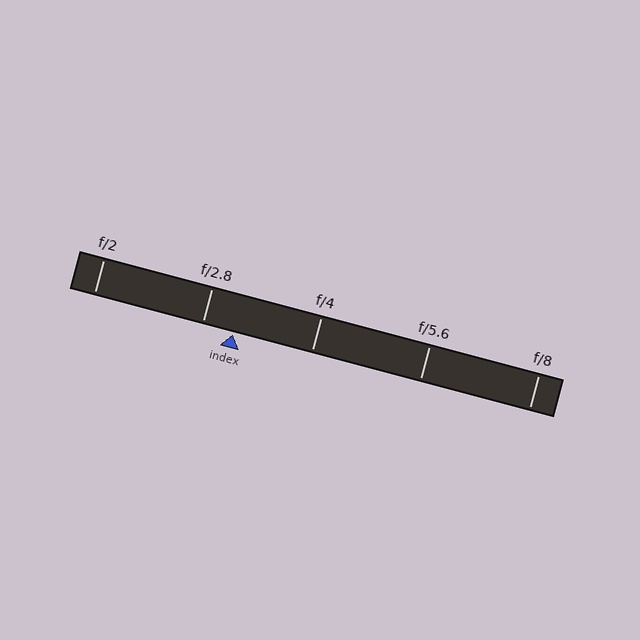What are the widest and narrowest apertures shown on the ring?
The widest aperture shown is f/2 and the narrowest is f/8.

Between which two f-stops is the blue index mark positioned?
The index mark is between f/2.8 and f/4.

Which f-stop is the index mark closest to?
The index mark is closest to f/2.8.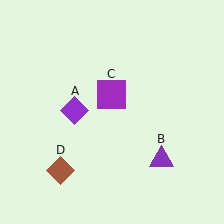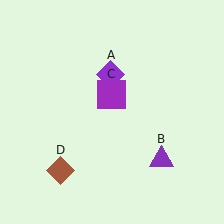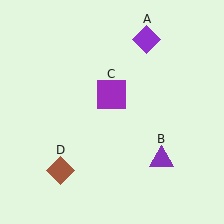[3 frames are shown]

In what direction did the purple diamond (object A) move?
The purple diamond (object A) moved up and to the right.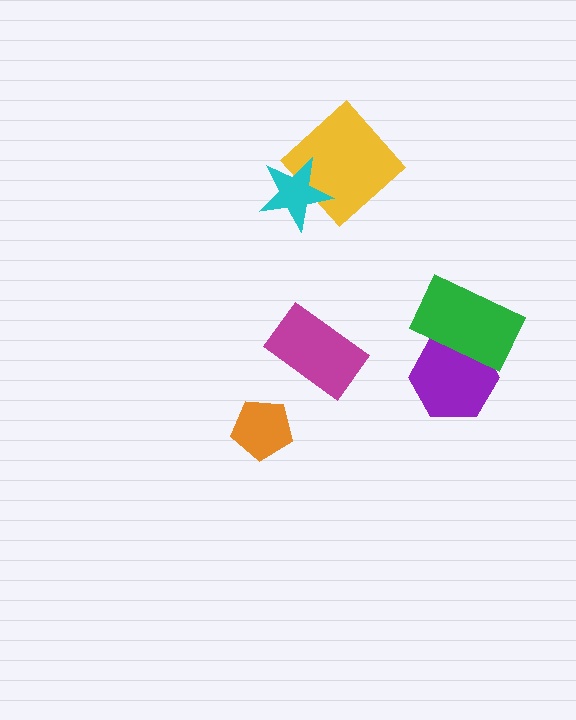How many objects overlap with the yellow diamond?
1 object overlaps with the yellow diamond.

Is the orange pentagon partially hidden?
No, no other shape covers it.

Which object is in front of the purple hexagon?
The green rectangle is in front of the purple hexagon.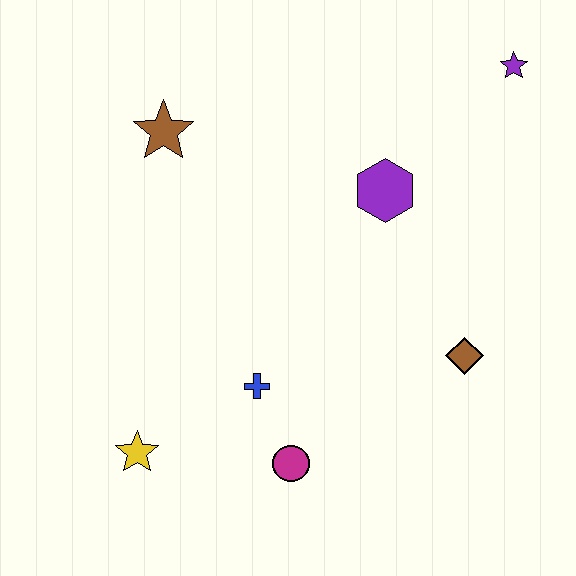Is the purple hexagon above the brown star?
No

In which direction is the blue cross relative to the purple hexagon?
The blue cross is below the purple hexagon.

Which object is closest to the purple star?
The purple hexagon is closest to the purple star.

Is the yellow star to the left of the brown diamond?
Yes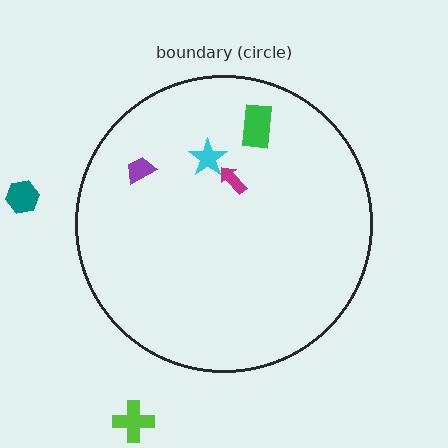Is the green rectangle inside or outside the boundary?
Inside.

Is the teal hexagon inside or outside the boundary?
Outside.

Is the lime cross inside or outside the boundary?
Outside.